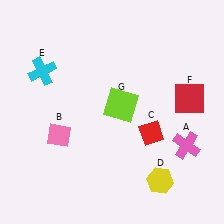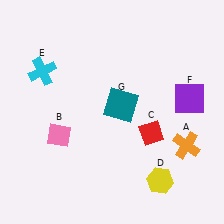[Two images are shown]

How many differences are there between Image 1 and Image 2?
There are 3 differences between the two images.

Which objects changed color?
A changed from pink to orange. F changed from red to purple. G changed from lime to teal.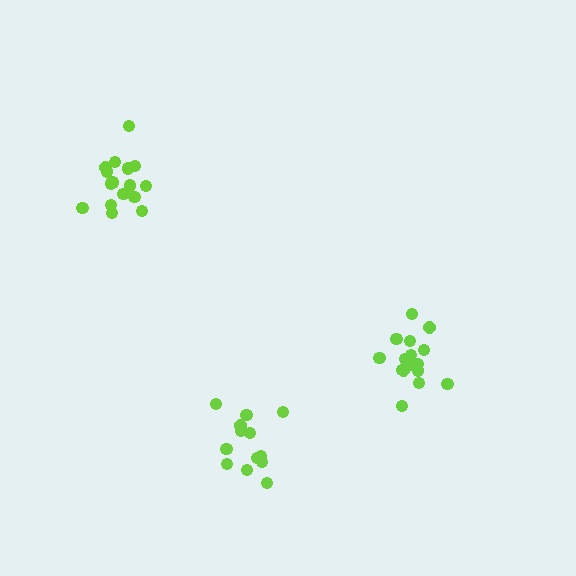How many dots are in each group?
Group 1: 16 dots, Group 2: 16 dots, Group 3: 13 dots (45 total).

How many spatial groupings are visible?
There are 3 spatial groupings.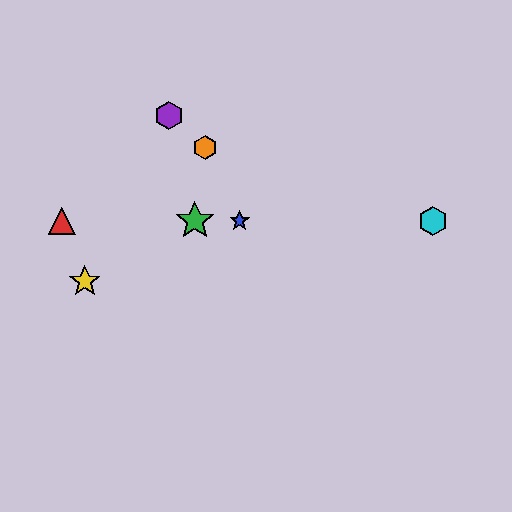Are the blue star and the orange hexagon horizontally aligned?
No, the blue star is at y≈221 and the orange hexagon is at y≈147.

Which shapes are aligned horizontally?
The red triangle, the blue star, the green star, the cyan hexagon are aligned horizontally.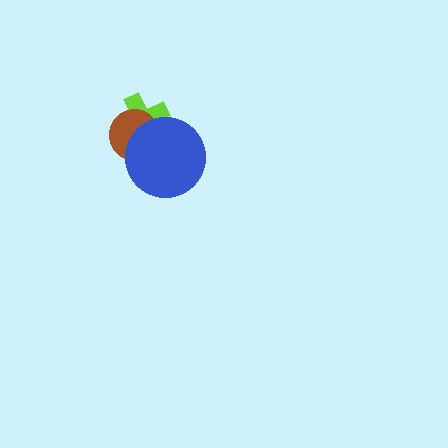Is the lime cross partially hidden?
Yes, it is partially covered by another shape.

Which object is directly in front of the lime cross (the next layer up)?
The brown circle is directly in front of the lime cross.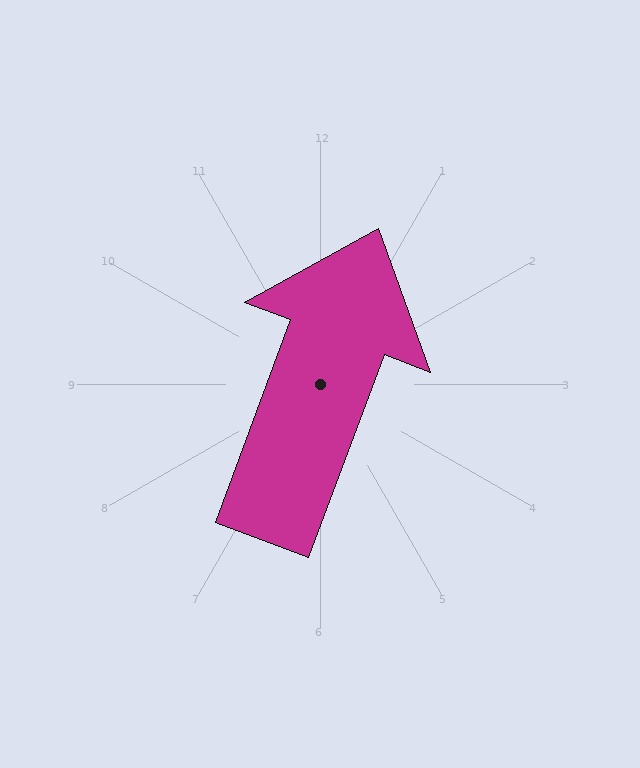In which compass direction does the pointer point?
North.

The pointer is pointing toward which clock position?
Roughly 1 o'clock.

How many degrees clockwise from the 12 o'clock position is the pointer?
Approximately 20 degrees.